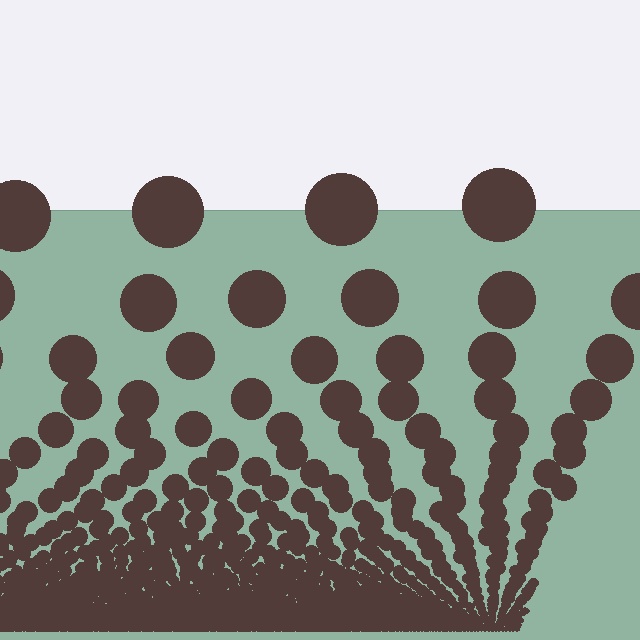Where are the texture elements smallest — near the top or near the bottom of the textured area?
Near the bottom.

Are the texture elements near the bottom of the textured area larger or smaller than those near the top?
Smaller. The gradient is inverted — elements near the bottom are smaller and denser.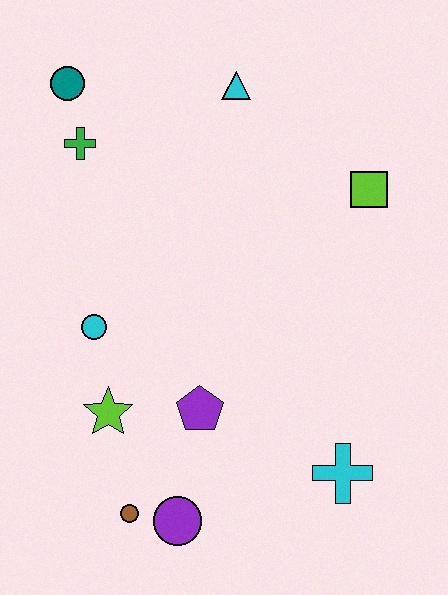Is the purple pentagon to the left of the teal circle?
No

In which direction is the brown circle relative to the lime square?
The brown circle is below the lime square.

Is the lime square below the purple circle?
No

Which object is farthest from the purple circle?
The teal circle is farthest from the purple circle.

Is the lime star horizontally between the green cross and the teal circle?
No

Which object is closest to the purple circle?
The brown circle is closest to the purple circle.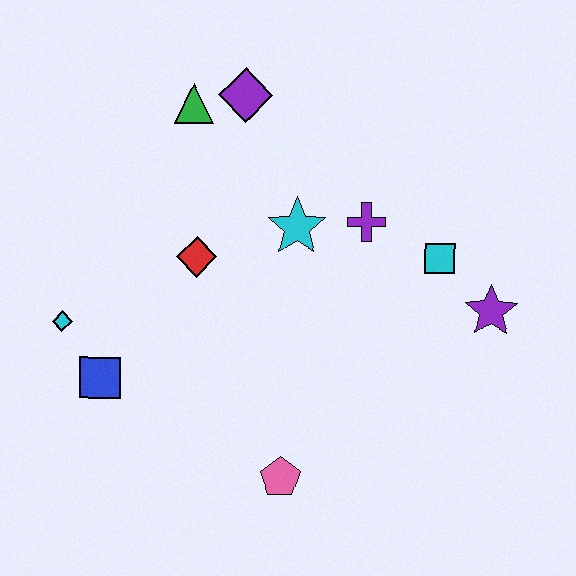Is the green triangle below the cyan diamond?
No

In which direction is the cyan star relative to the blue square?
The cyan star is to the right of the blue square.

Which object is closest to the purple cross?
The cyan star is closest to the purple cross.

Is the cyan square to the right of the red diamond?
Yes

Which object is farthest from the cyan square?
The cyan diamond is farthest from the cyan square.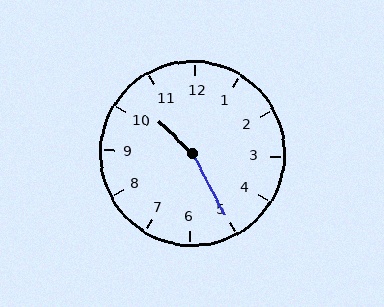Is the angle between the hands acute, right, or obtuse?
It is obtuse.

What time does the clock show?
10:25.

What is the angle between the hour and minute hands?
Approximately 162 degrees.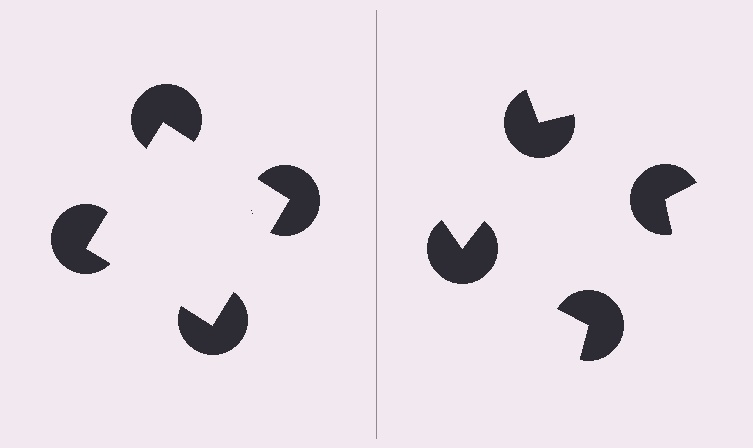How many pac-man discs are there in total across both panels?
8 — 4 on each side.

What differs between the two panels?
The pac-man discs are positioned identically on both sides; only the wedge orientations differ. On the left they align to a square; on the right they are misaligned.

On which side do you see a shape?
An illusory square appears on the left side. On the right side the wedge cuts are rotated, so no coherent shape forms.